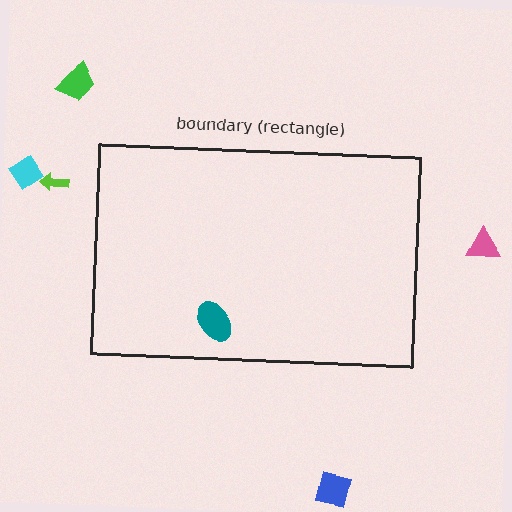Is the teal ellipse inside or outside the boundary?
Inside.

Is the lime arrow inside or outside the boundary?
Outside.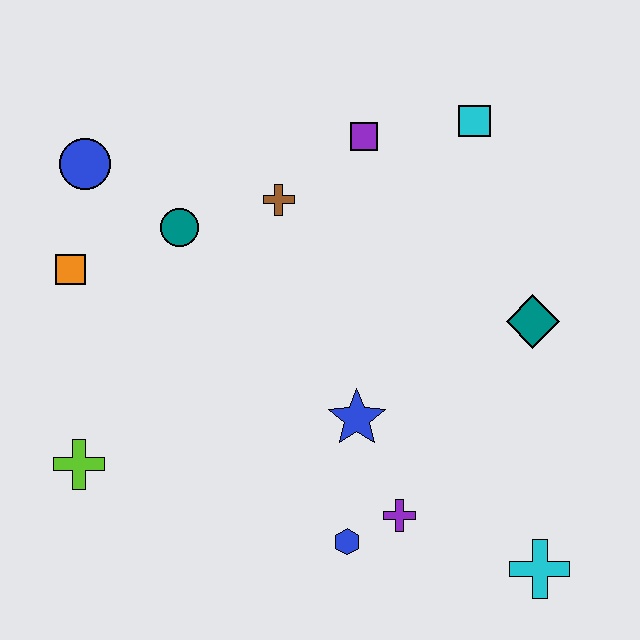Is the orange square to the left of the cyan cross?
Yes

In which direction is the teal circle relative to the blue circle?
The teal circle is to the right of the blue circle.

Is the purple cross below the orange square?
Yes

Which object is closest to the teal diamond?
The blue star is closest to the teal diamond.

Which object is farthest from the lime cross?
The cyan square is farthest from the lime cross.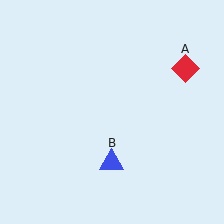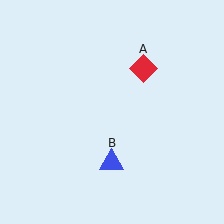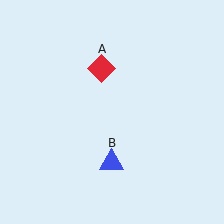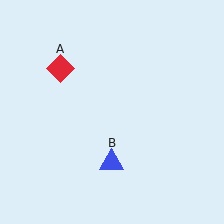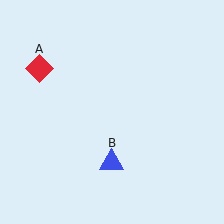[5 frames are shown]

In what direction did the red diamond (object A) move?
The red diamond (object A) moved left.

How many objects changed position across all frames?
1 object changed position: red diamond (object A).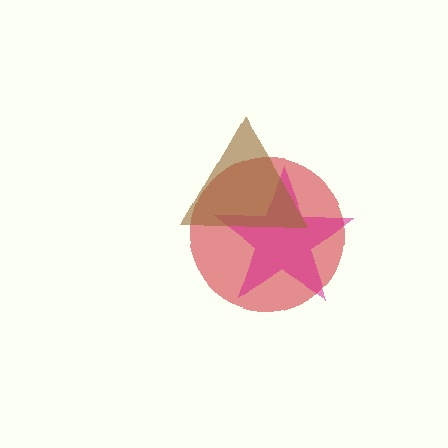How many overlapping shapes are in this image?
There are 3 overlapping shapes in the image.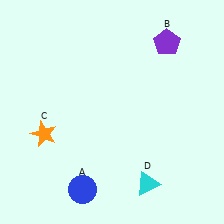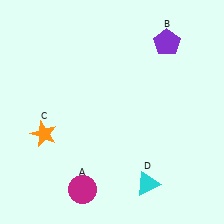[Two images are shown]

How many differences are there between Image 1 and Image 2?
There is 1 difference between the two images.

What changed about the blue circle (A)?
In Image 1, A is blue. In Image 2, it changed to magenta.